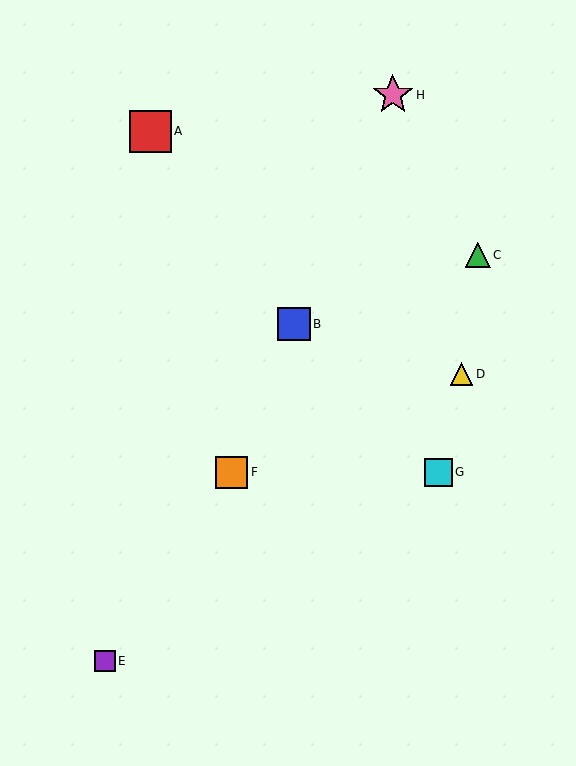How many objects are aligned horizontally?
2 objects (F, G) are aligned horizontally.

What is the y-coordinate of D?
Object D is at y≈374.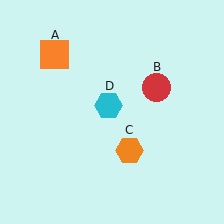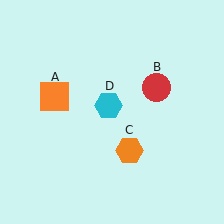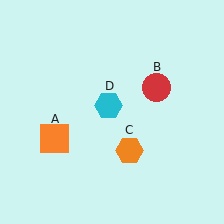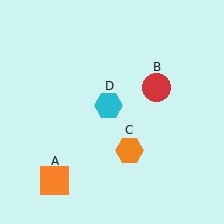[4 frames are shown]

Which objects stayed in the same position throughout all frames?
Red circle (object B) and orange hexagon (object C) and cyan hexagon (object D) remained stationary.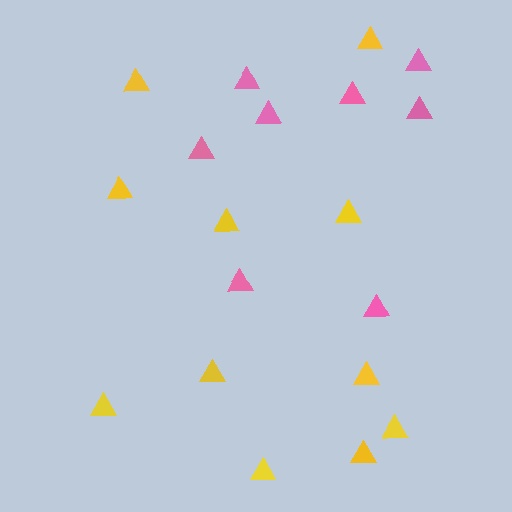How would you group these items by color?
There are 2 groups: one group of yellow triangles (11) and one group of pink triangles (8).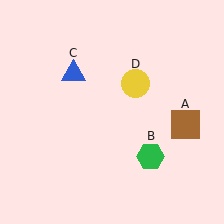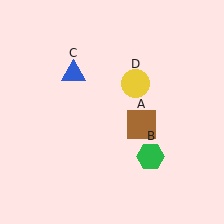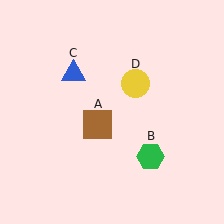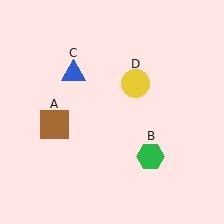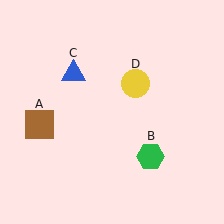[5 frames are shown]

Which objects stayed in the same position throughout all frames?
Green hexagon (object B) and blue triangle (object C) and yellow circle (object D) remained stationary.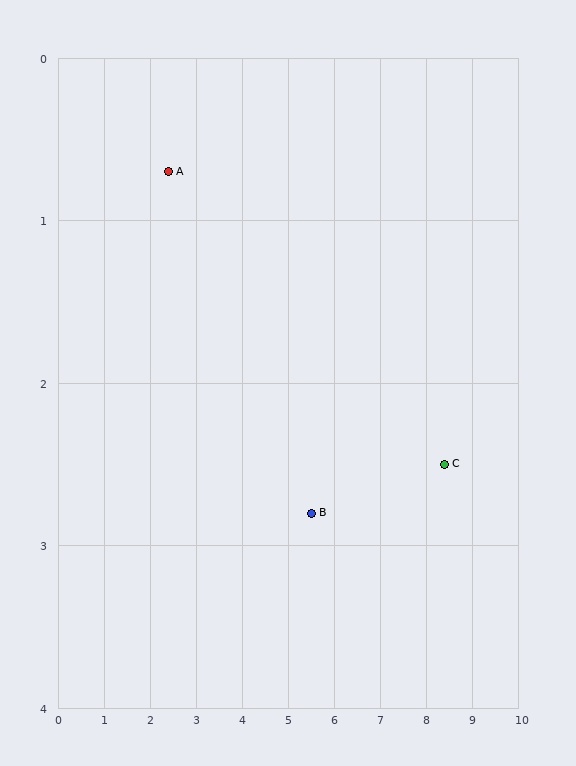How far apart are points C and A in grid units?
Points C and A are about 6.3 grid units apart.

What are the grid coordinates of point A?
Point A is at approximately (2.4, 0.7).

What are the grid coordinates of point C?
Point C is at approximately (8.4, 2.5).